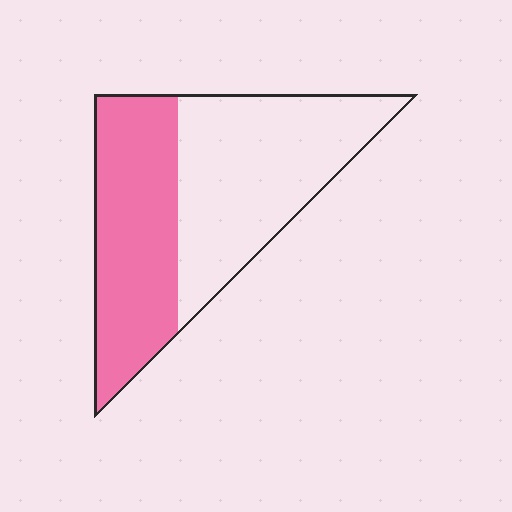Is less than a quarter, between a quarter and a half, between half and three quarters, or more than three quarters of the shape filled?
Between a quarter and a half.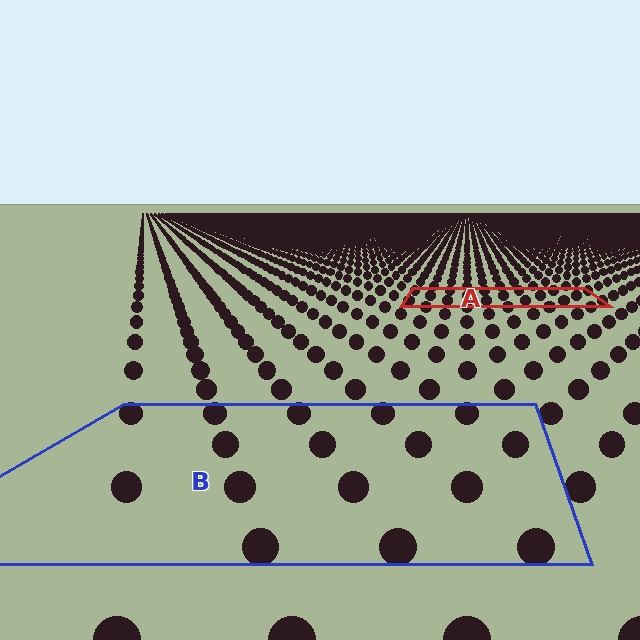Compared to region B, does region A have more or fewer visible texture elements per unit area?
Region A has more texture elements per unit area — they are packed more densely because it is farther away.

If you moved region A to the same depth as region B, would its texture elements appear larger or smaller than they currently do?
They would appear larger. At a closer depth, the same texture elements are projected at a bigger on-screen size.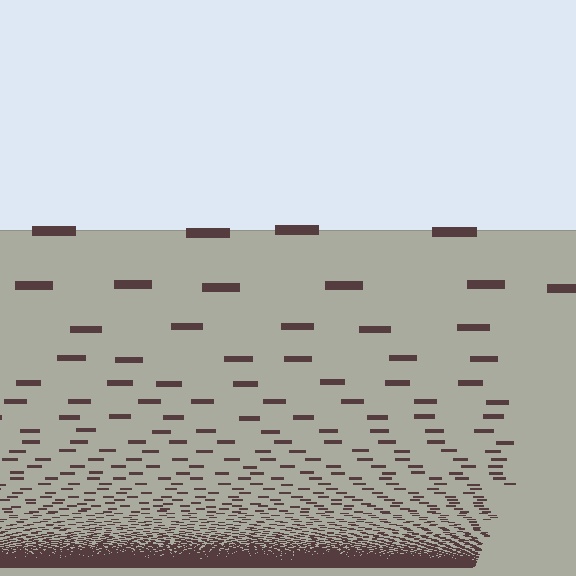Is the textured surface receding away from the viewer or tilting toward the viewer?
The surface appears to tilt toward the viewer. Texture elements get larger and sparser toward the top.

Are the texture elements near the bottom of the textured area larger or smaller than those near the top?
Smaller. The gradient is inverted — elements near the bottom are smaller and denser.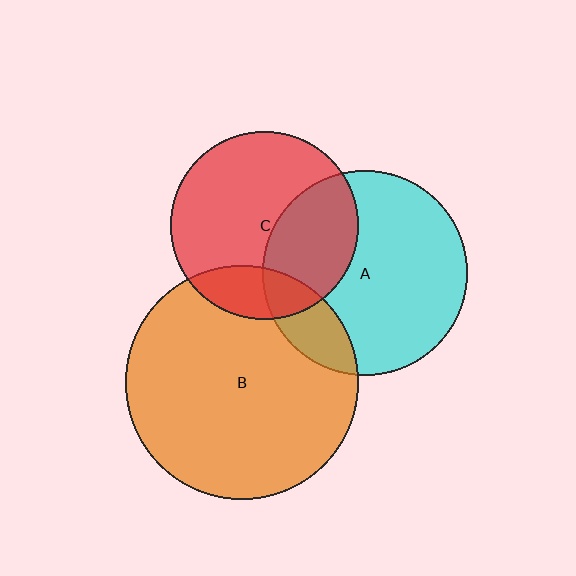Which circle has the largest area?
Circle B (orange).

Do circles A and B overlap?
Yes.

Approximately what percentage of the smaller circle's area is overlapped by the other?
Approximately 15%.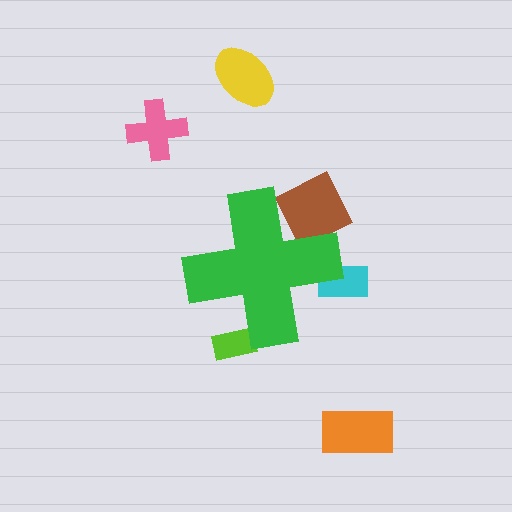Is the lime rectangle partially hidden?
Yes, the lime rectangle is partially hidden behind the green cross.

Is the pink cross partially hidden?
No, the pink cross is fully visible.